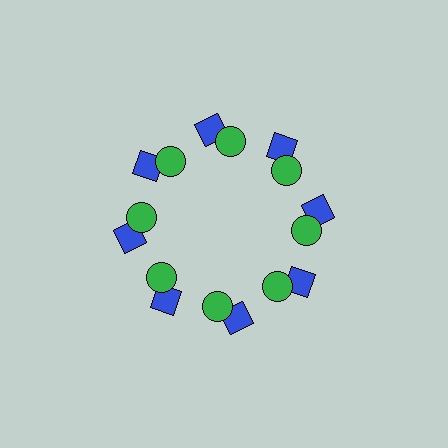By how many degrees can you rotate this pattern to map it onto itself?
The pattern maps onto itself every 45 degrees of rotation.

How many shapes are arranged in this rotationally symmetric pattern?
There are 16 shapes, arranged in 8 groups of 2.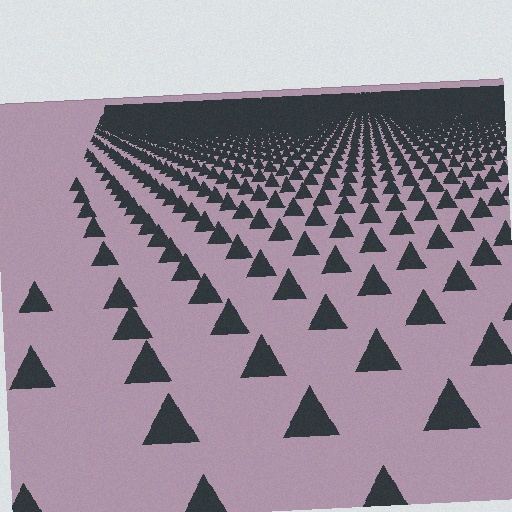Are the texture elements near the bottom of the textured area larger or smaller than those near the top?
Larger. Near the bottom, elements are closer to the viewer and appear at a bigger on-screen size.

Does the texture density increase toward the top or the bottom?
Density increases toward the top.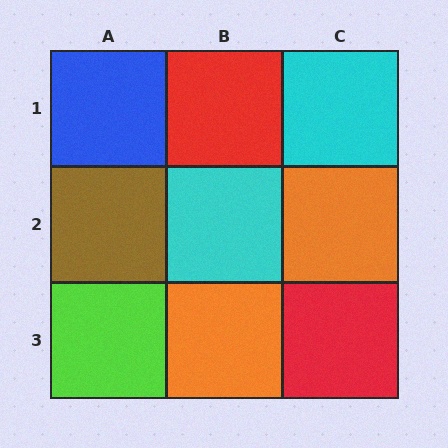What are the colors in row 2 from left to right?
Brown, cyan, orange.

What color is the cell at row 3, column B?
Orange.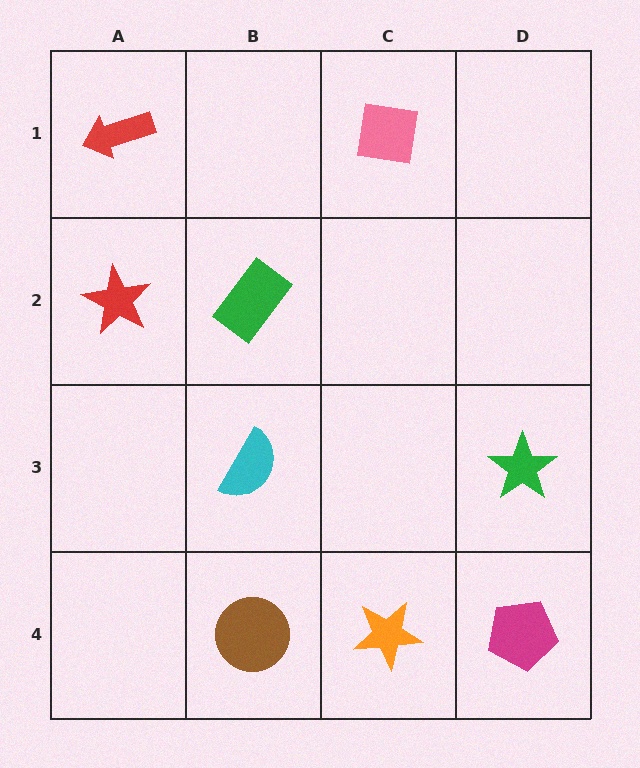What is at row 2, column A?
A red star.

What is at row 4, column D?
A magenta pentagon.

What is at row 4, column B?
A brown circle.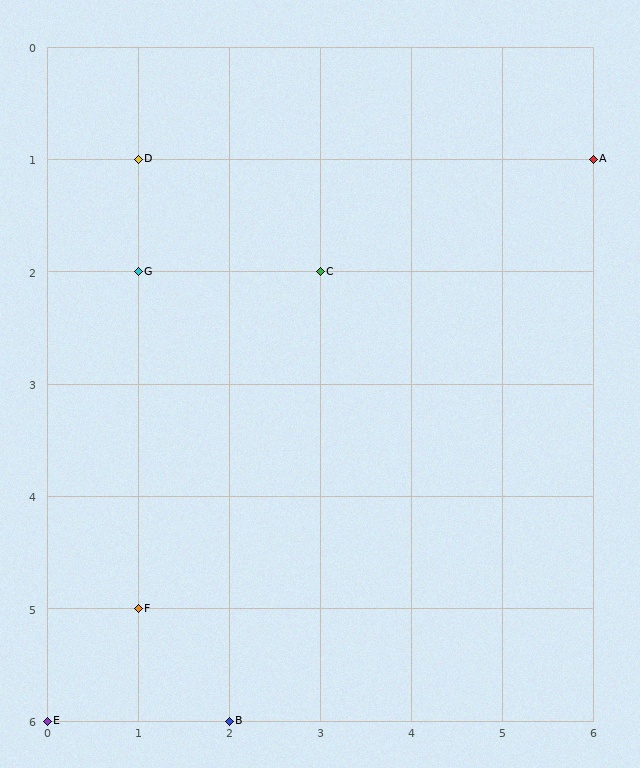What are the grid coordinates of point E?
Point E is at grid coordinates (0, 6).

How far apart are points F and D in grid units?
Points F and D are 4 rows apart.